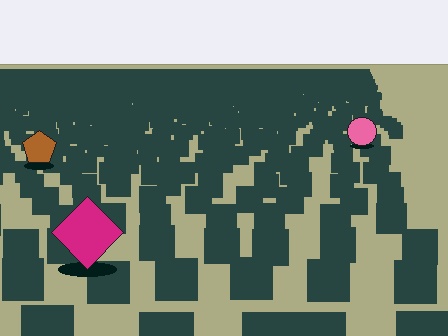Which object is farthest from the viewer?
The pink circle is farthest from the viewer. It appears smaller and the ground texture around it is denser.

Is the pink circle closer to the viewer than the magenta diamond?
No. The magenta diamond is closer — you can tell from the texture gradient: the ground texture is coarser near it.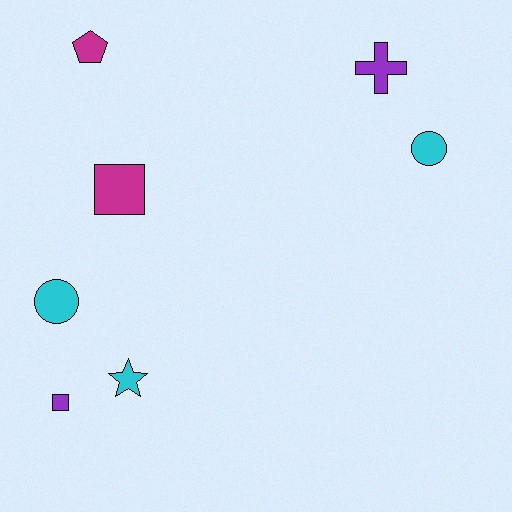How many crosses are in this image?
There is 1 cross.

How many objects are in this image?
There are 7 objects.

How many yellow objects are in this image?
There are no yellow objects.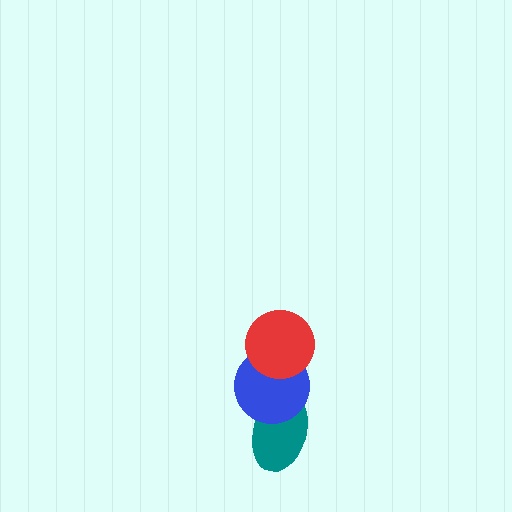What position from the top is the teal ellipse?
The teal ellipse is 3rd from the top.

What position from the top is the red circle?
The red circle is 1st from the top.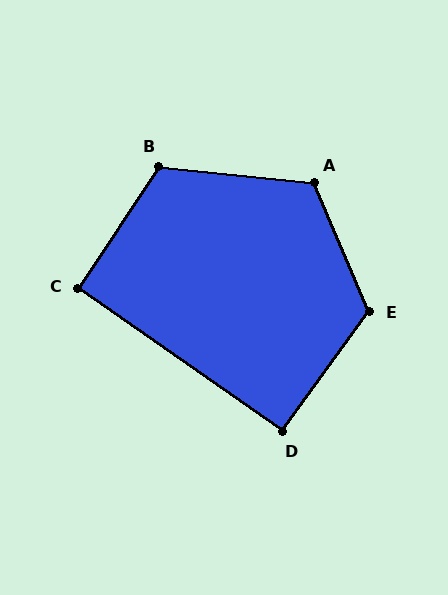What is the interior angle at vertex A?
Approximately 119 degrees (obtuse).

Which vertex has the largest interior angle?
E, at approximately 121 degrees.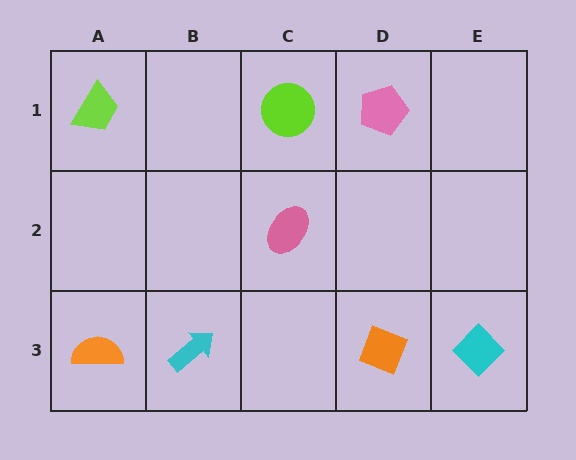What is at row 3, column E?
A cyan diamond.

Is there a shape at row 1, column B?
No, that cell is empty.